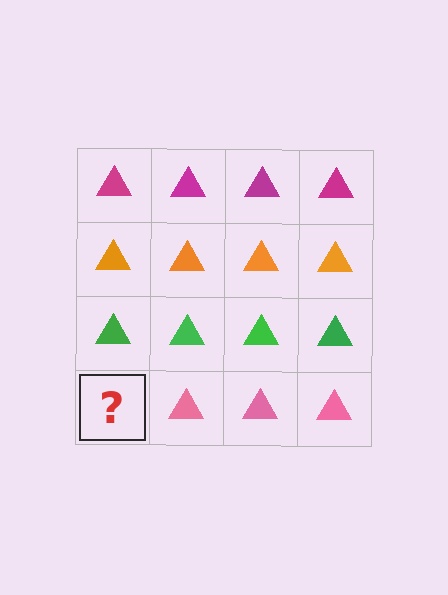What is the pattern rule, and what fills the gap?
The rule is that each row has a consistent color. The gap should be filled with a pink triangle.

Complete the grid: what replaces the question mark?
The question mark should be replaced with a pink triangle.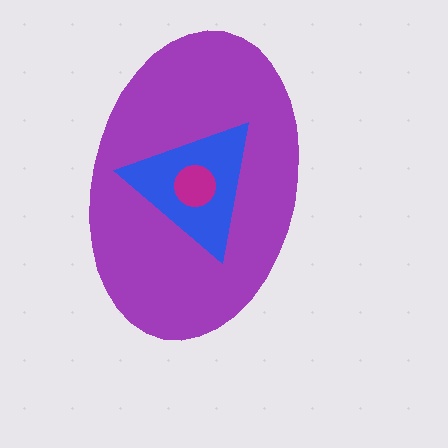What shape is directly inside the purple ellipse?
The blue triangle.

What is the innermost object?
The magenta circle.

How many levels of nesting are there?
3.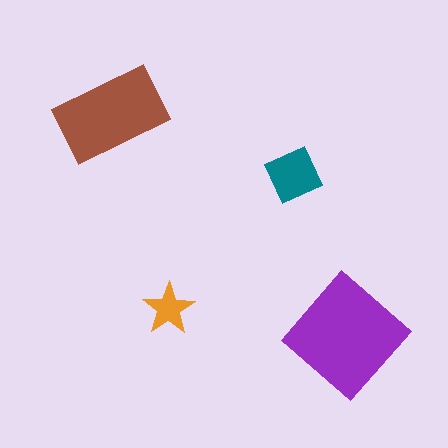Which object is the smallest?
The orange star.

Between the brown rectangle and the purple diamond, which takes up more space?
The purple diamond.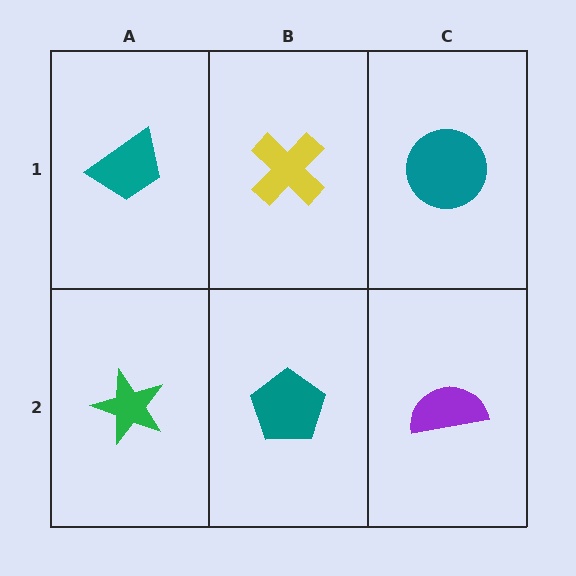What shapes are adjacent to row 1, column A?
A green star (row 2, column A), a yellow cross (row 1, column B).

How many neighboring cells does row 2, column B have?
3.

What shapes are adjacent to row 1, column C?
A purple semicircle (row 2, column C), a yellow cross (row 1, column B).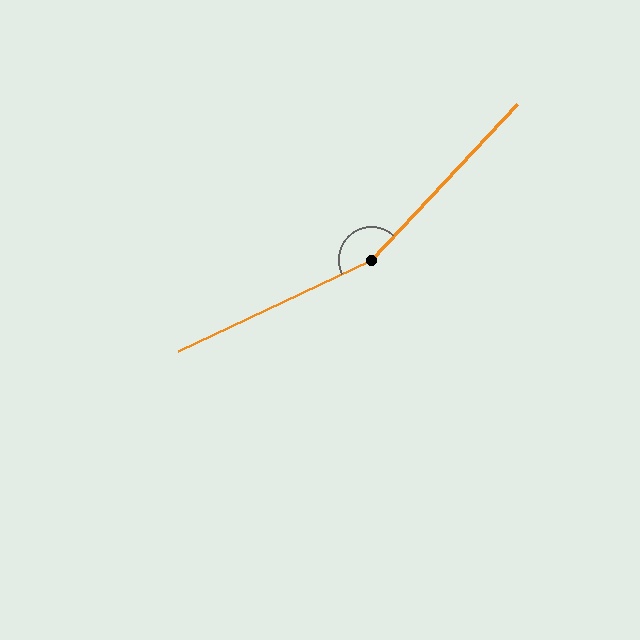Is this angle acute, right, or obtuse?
It is obtuse.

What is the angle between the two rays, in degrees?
Approximately 158 degrees.